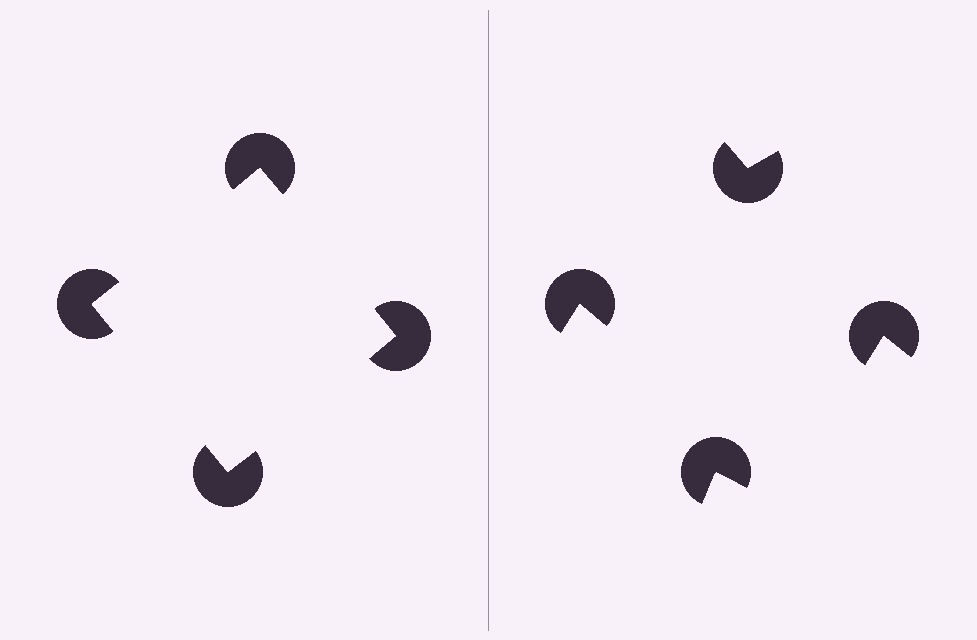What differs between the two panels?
The pac-man discs are positioned identically on both sides; only the wedge orientations differ. On the left they align to a square; on the right they are misaligned.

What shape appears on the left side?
An illusory square.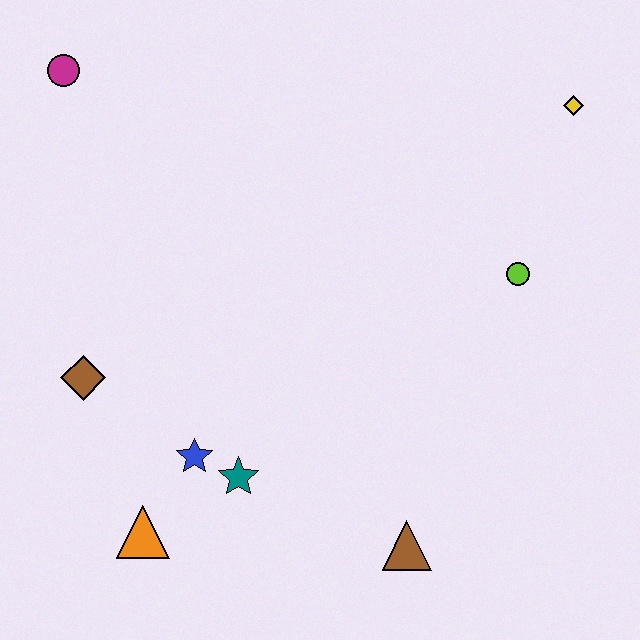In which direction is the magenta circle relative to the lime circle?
The magenta circle is to the left of the lime circle.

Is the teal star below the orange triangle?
No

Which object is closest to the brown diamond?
The blue star is closest to the brown diamond.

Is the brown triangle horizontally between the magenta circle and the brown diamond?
No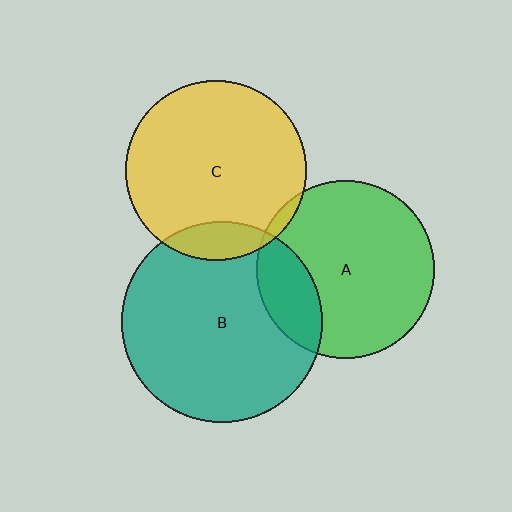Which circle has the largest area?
Circle B (teal).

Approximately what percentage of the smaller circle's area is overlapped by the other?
Approximately 20%.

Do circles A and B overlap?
Yes.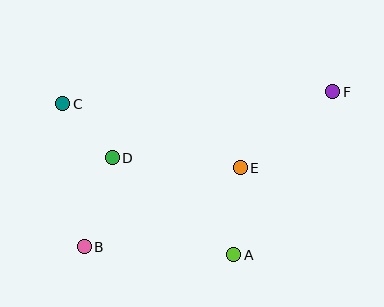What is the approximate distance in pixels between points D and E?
The distance between D and E is approximately 129 pixels.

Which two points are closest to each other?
Points C and D are closest to each other.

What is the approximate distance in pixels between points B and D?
The distance between B and D is approximately 93 pixels.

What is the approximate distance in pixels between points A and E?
The distance between A and E is approximately 87 pixels.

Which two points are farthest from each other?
Points B and F are farthest from each other.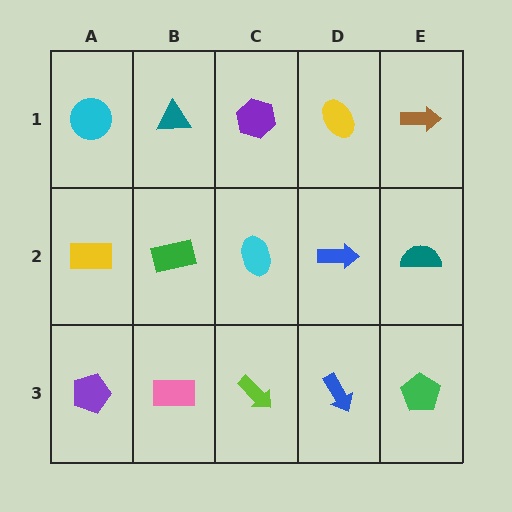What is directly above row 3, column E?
A teal semicircle.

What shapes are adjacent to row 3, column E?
A teal semicircle (row 2, column E), a blue arrow (row 3, column D).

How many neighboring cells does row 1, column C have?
3.